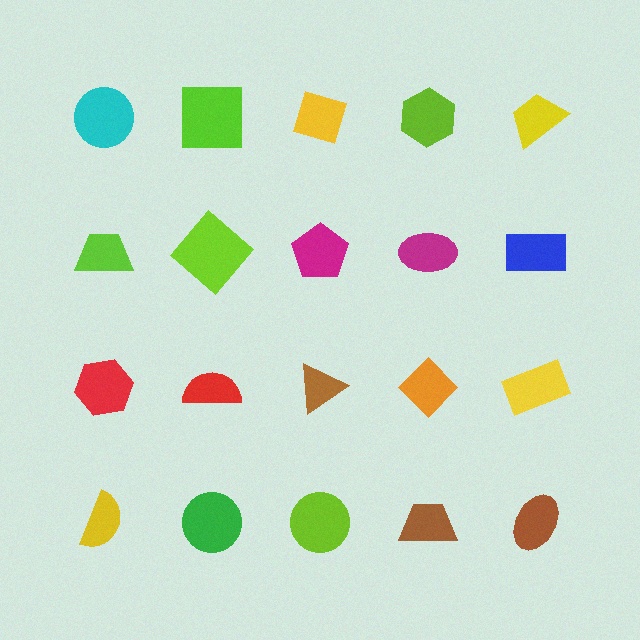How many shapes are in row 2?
5 shapes.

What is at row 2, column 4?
A magenta ellipse.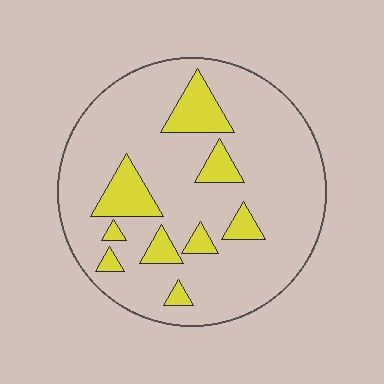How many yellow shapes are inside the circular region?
9.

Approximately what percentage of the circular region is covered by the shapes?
Approximately 15%.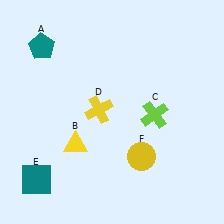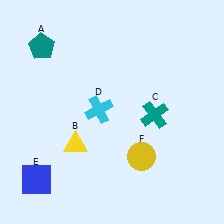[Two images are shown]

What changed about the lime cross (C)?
In Image 1, C is lime. In Image 2, it changed to teal.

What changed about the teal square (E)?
In Image 1, E is teal. In Image 2, it changed to blue.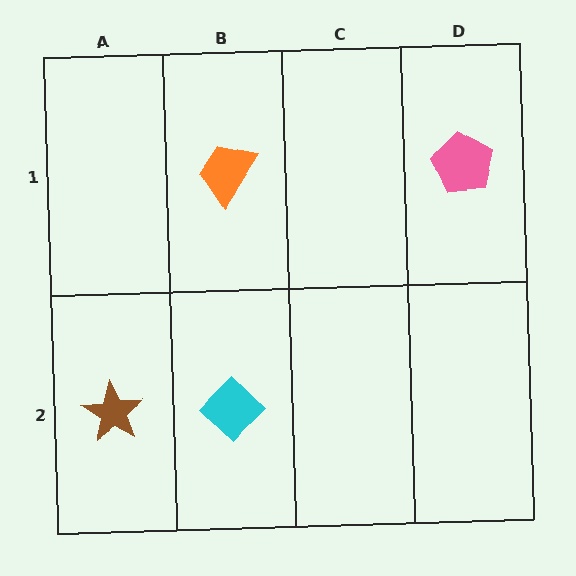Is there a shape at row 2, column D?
No, that cell is empty.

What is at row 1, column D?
A pink pentagon.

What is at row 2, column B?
A cyan diamond.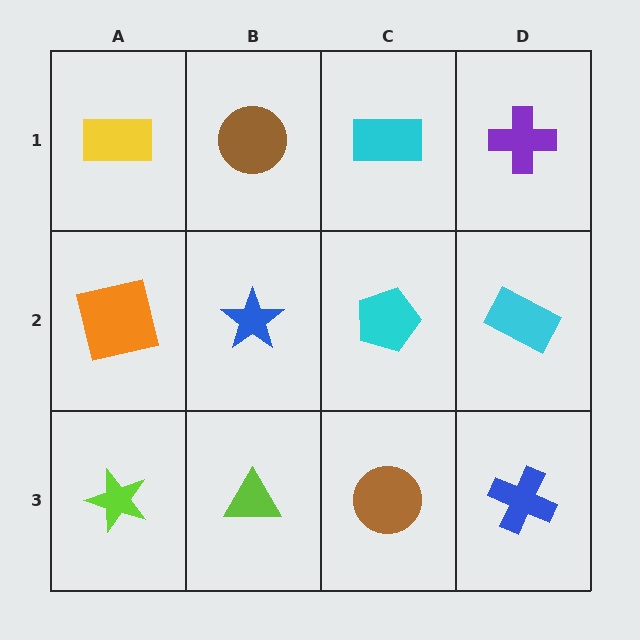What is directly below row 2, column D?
A blue cross.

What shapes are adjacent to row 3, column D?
A cyan rectangle (row 2, column D), a brown circle (row 3, column C).